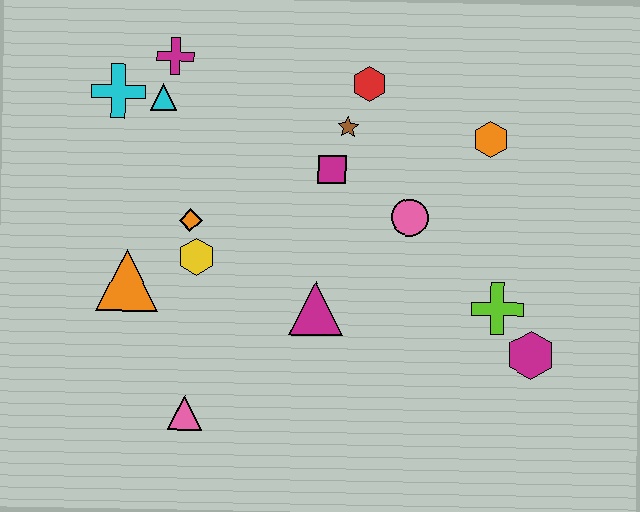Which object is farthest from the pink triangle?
The orange hexagon is farthest from the pink triangle.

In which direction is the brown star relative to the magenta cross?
The brown star is to the right of the magenta cross.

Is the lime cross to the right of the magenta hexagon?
No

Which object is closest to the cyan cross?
The cyan triangle is closest to the cyan cross.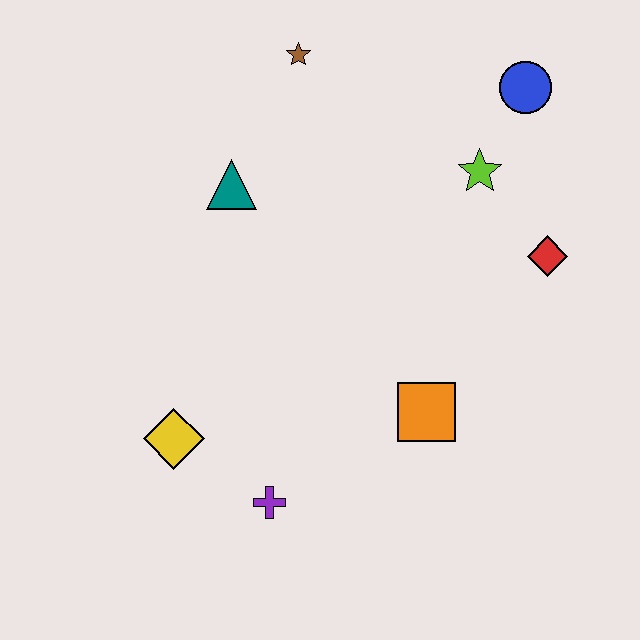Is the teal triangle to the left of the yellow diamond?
No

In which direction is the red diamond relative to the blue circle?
The red diamond is below the blue circle.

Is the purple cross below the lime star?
Yes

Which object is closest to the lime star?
The blue circle is closest to the lime star.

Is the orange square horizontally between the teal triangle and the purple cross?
No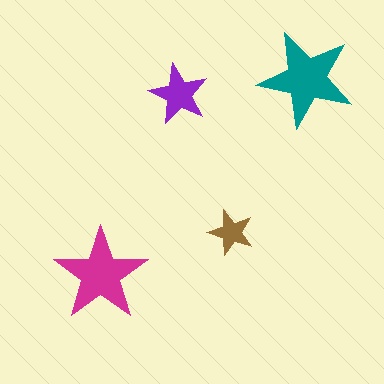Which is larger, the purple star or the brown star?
The purple one.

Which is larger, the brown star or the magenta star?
The magenta one.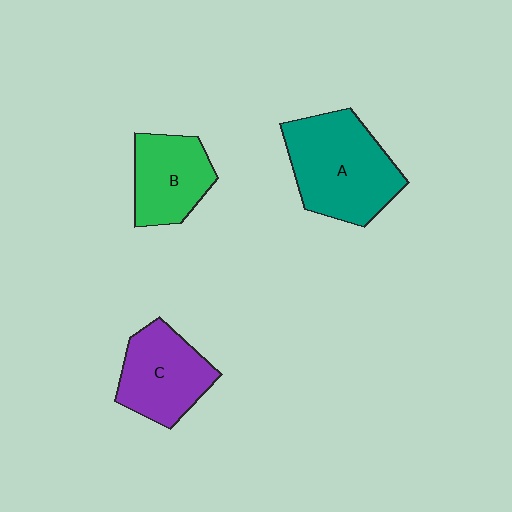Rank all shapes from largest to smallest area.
From largest to smallest: A (teal), C (purple), B (green).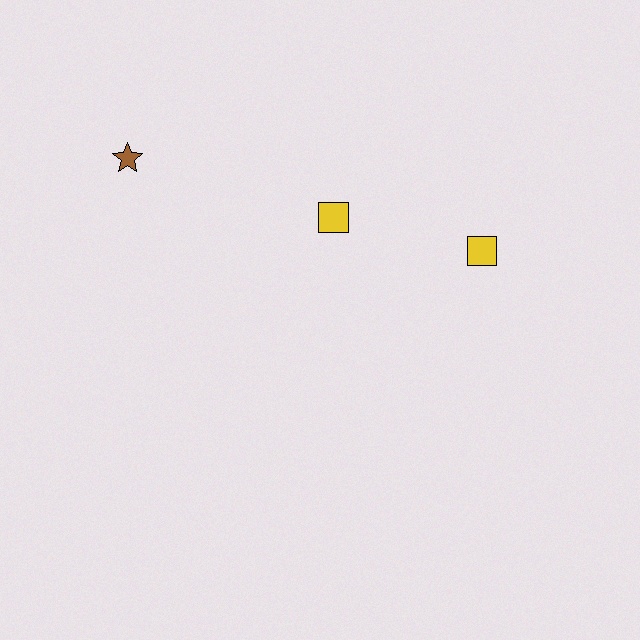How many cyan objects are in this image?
There are no cyan objects.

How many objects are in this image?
There are 3 objects.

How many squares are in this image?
There are 2 squares.